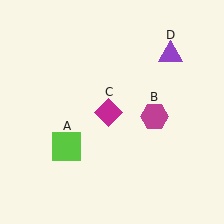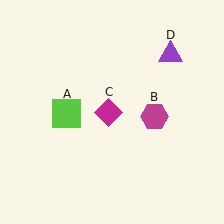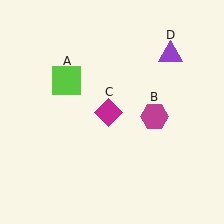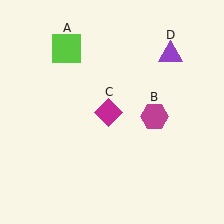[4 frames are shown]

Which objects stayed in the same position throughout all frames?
Magenta hexagon (object B) and magenta diamond (object C) and purple triangle (object D) remained stationary.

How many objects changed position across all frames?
1 object changed position: lime square (object A).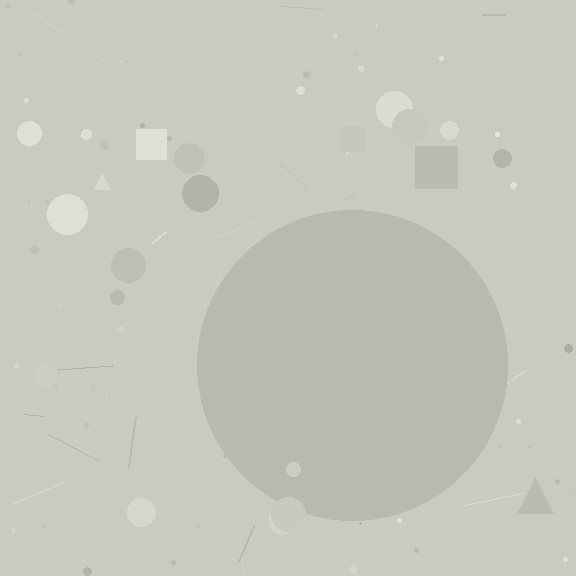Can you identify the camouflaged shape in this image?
The camouflaged shape is a circle.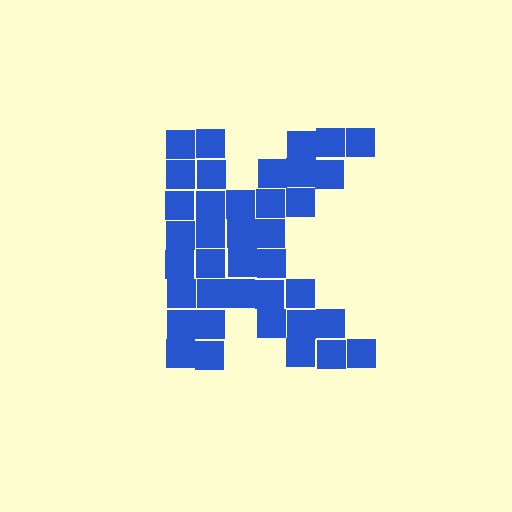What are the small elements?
The small elements are squares.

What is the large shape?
The large shape is the letter K.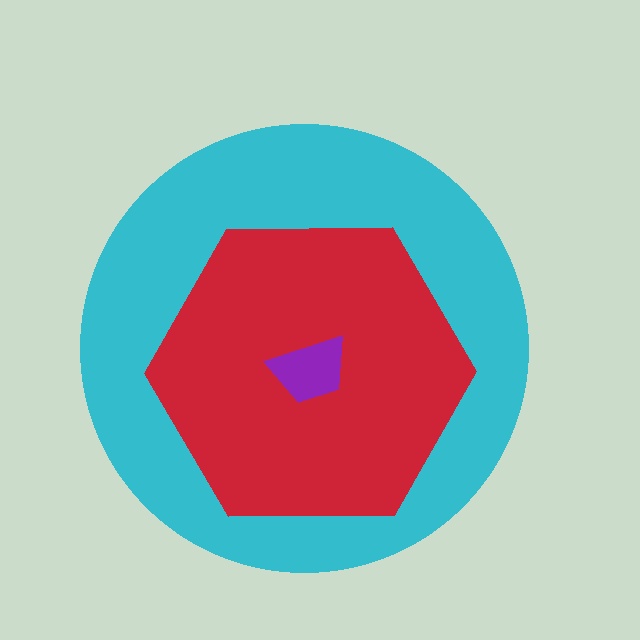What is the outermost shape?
The cyan circle.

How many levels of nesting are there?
3.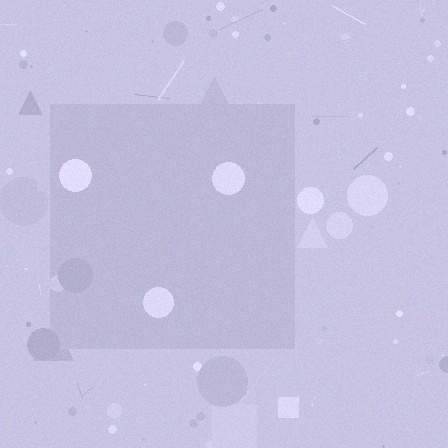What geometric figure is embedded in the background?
A square is embedded in the background.